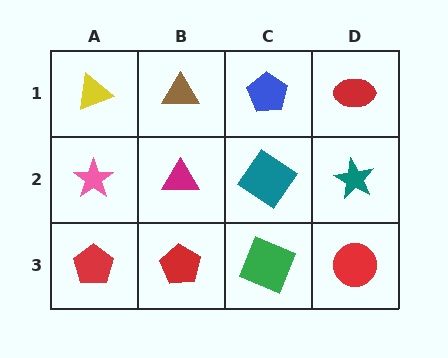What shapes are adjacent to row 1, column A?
A pink star (row 2, column A), a brown triangle (row 1, column B).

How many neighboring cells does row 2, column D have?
3.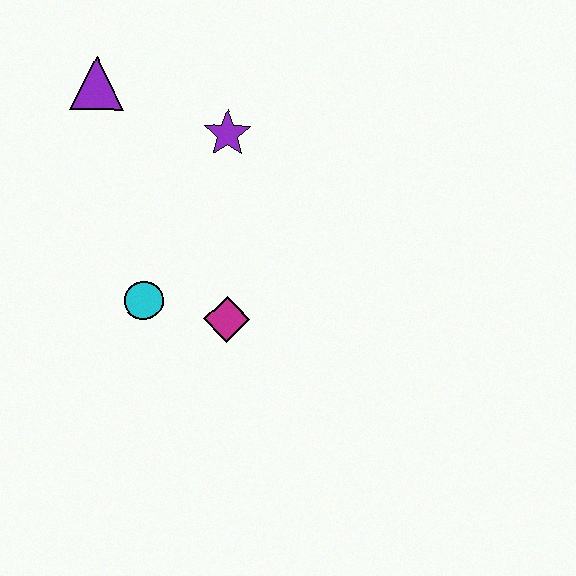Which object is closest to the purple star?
The purple triangle is closest to the purple star.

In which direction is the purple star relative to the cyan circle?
The purple star is above the cyan circle.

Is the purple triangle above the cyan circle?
Yes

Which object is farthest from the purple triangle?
The magenta diamond is farthest from the purple triangle.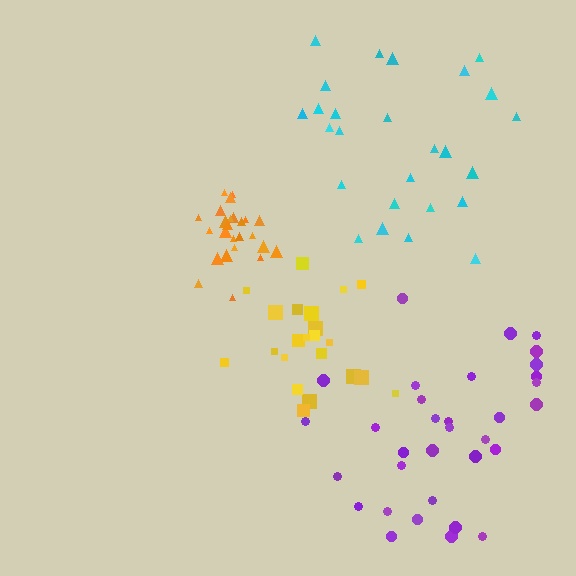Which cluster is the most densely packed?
Orange.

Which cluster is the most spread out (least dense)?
Cyan.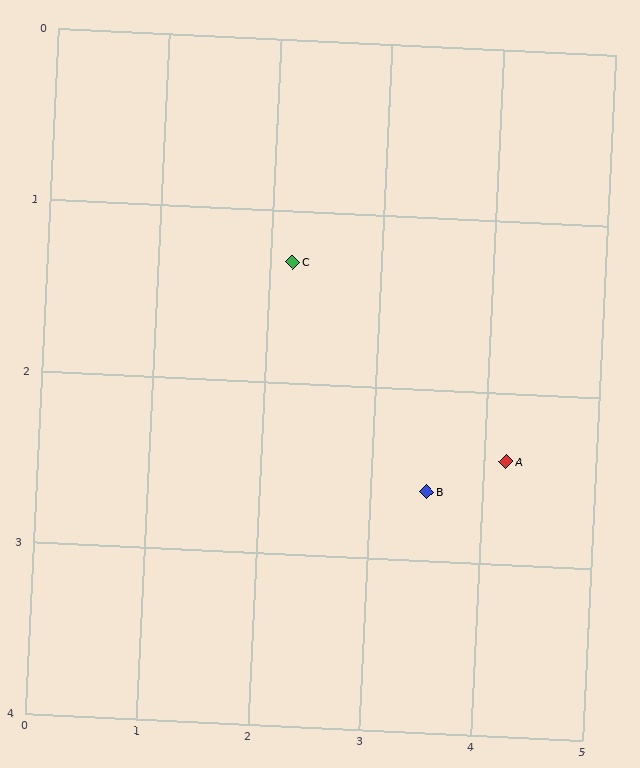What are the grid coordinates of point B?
Point B is at approximately (3.5, 2.6).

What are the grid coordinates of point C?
Point C is at approximately (2.2, 1.3).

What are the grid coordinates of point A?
Point A is at approximately (4.2, 2.4).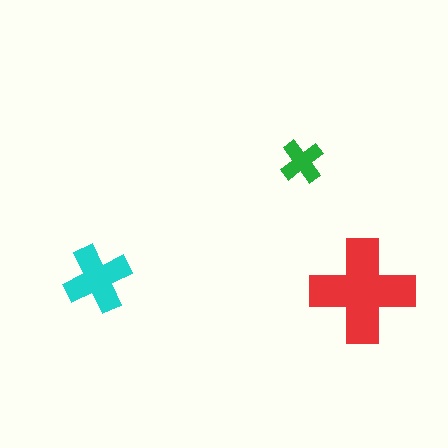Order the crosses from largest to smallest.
the red one, the cyan one, the green one.